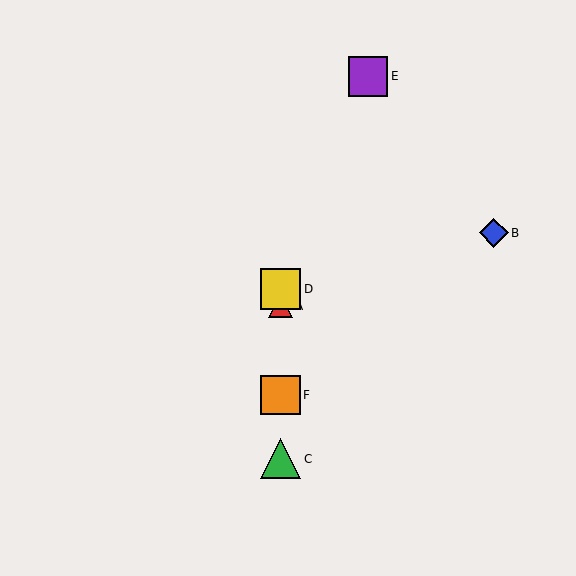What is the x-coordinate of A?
Object A is at x≈281.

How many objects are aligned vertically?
4 objects (A, C, D, F) are aligned vertically.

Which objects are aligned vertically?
Objects A, C, D, F are aligned vertically.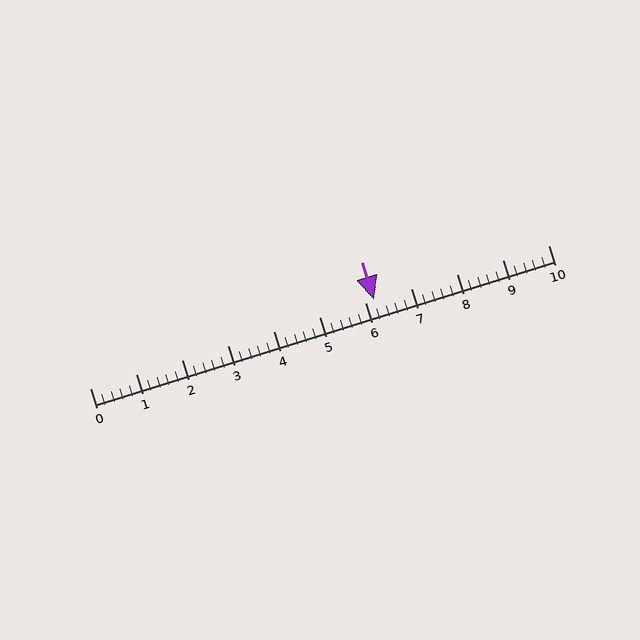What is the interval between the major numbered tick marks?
The major tick marks are spaced 1 units apart.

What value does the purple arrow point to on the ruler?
The purple arrow points to approximately 6.2.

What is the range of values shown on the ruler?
The ruler shows values from 0 to 10.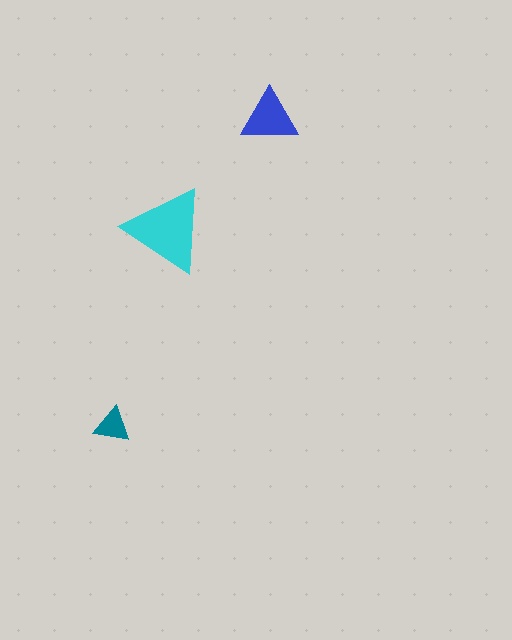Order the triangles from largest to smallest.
the cyan one, the blue one, the teal one.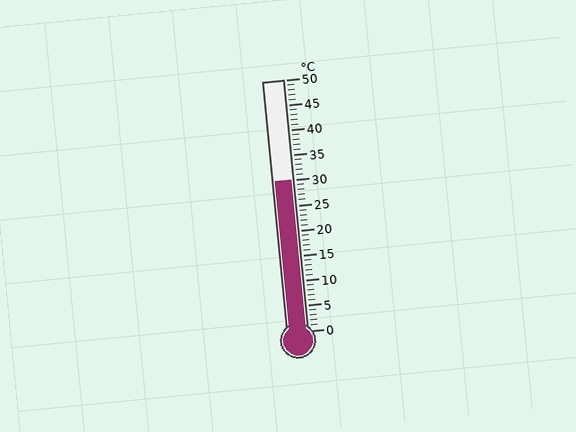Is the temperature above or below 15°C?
The temperature is above 15°C.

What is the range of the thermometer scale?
The thermometer scale ranges from 0°C to 50°C.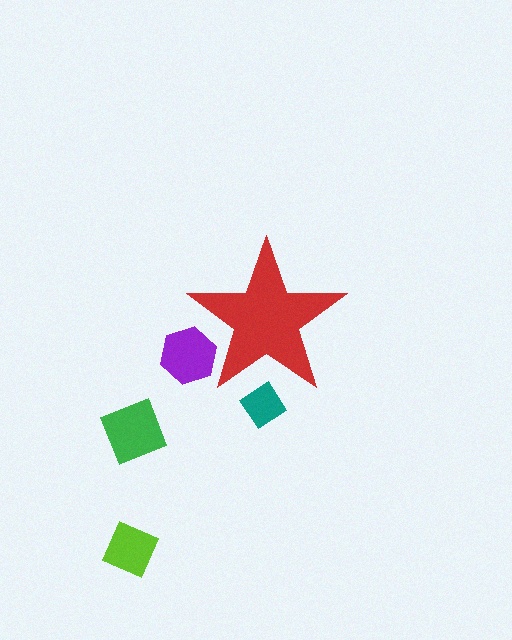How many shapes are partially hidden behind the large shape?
2 shapes are partially hidden.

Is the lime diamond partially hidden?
No, the lime diamond is fully visible.